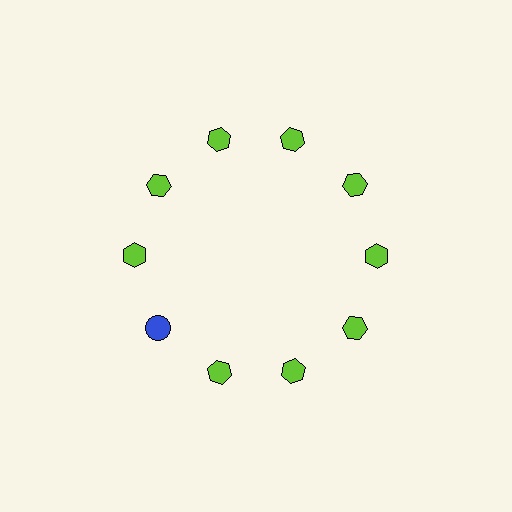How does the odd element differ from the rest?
It differs in both color (blue instead of lime) and shape (circle instead of hexagon).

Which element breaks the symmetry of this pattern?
The blue circle at roughly the 8 o'clock position breaks the symmetry. All other shapes are lime hexagons.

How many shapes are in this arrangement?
There are 10 shapes arranged in a ring pattern.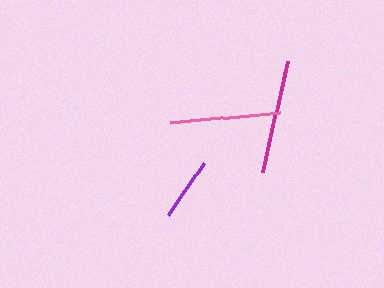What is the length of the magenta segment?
The magenta segment is approximately 114 pixels long.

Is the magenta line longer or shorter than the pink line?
The magenta line is longer than the pink line.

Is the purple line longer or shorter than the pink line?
The pink line is longer than the purple line.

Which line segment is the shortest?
The purple line is the shortest at approximately 62 pixels.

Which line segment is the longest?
The magenta line is the longest at approximately 114 pixels.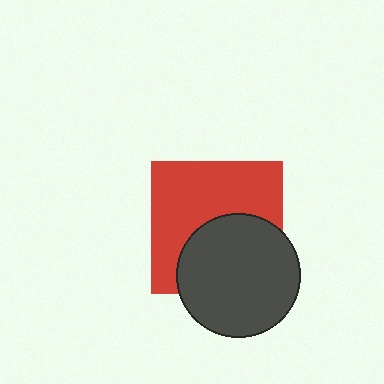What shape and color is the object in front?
The object in front is a dark gray circle.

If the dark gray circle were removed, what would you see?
You would see the complete red square.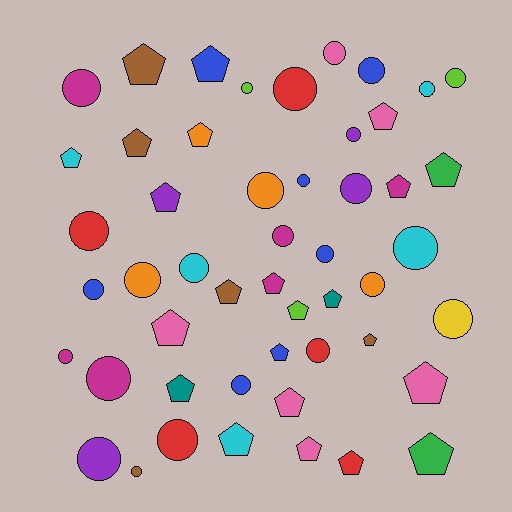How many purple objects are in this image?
There are 4 purple objects.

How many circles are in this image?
There are 27 circles.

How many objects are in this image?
There are 50 objects.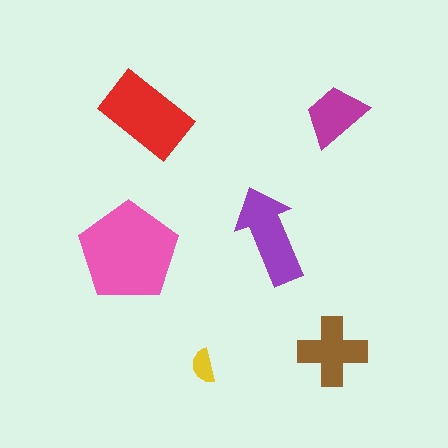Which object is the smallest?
The yellow semicircle.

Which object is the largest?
The pink pentagon.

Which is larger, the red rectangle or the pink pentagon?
The pink pentagon.